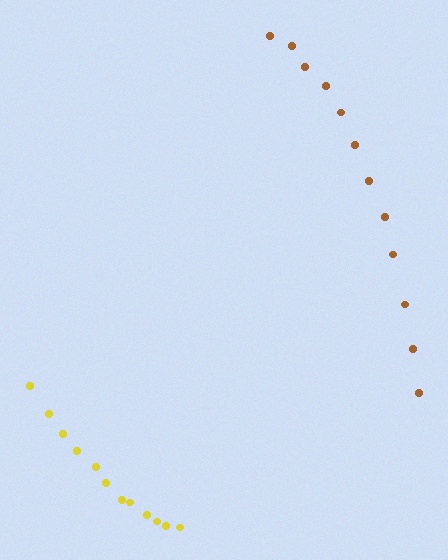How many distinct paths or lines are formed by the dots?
There are 2 distinct paths.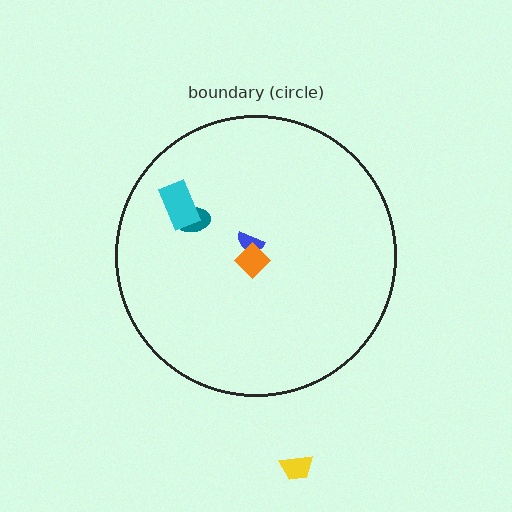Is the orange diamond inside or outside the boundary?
Inside.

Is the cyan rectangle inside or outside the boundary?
Inside.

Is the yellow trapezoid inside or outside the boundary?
Outside.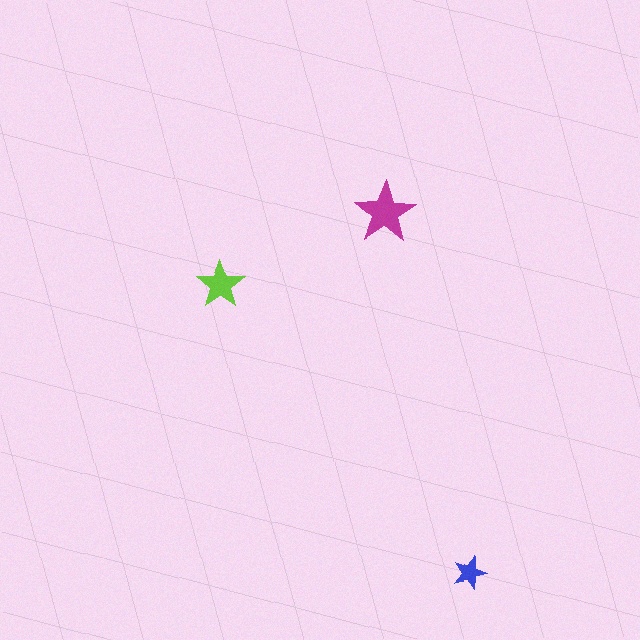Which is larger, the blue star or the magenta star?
The magenta one.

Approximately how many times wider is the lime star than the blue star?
About 1.5 times wider.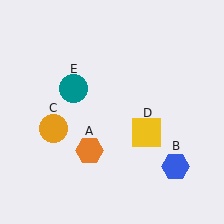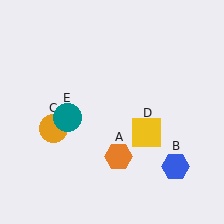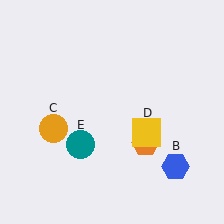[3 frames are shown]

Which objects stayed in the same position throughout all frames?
Blue hexagon (object B) and orange circle (object C) and yellow square (object D) remained stationary.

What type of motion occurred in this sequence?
The orange hexagon (object A), teal circle (object E) rotated counterclockwise around the center of the scene.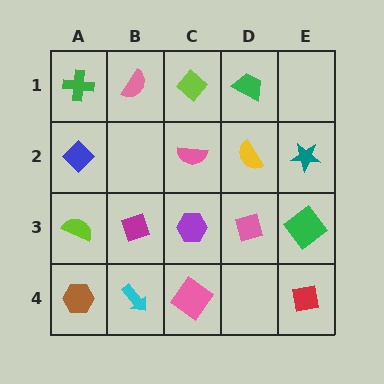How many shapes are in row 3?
5 shapes.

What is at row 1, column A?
A green cross.